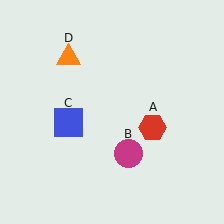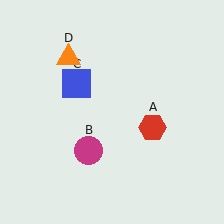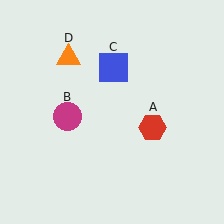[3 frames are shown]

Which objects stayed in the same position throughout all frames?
Red hexagon (object A) and orange triangle (object D) remained stationary.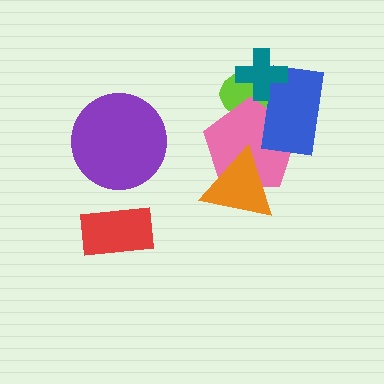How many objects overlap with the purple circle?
0 objects overlap with the purple circle.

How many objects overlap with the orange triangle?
1 object overlaps with the orange triangle.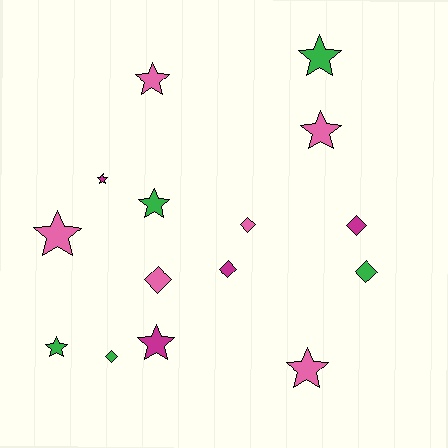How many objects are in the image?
There are 15 objects.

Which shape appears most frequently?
Star, with 9 objects.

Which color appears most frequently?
Pink, with 6 objects.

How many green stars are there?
There are 3 green stars.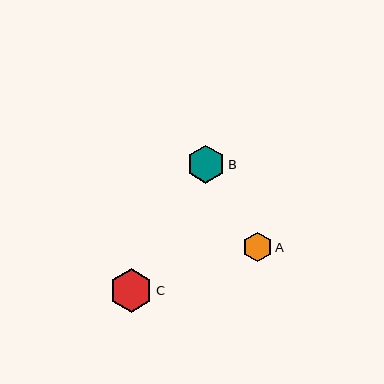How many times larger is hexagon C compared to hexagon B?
Hexagon C is approximately 1.1 times the size of hexagon B.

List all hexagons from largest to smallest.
From largest to smallest: C, B, A.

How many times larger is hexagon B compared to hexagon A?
Hexagon B is approximately 1.3 times the size of hexagon A.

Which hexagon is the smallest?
Hexagon A is the smallest with a size of approximately 29 pixels.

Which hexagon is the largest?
Hexagon C is the largest with a size of approximately 43 pixels.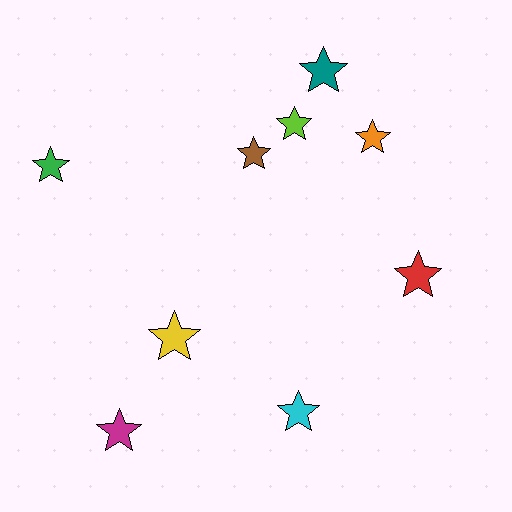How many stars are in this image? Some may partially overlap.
There are 9 stars.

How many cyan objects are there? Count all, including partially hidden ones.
There is 1 cyan object.